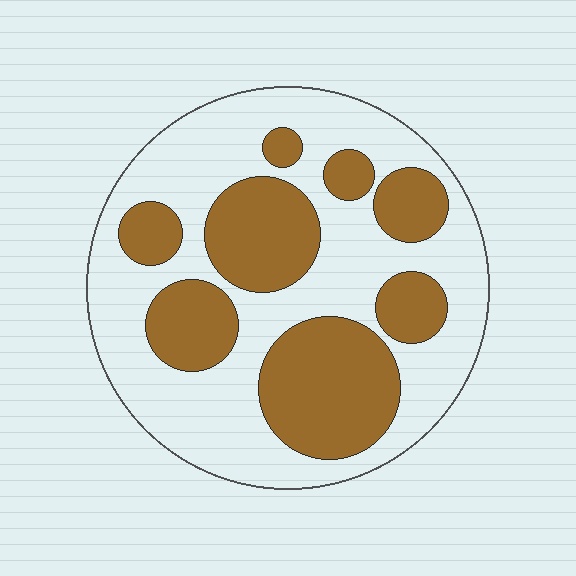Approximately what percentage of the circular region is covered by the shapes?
Approximately 40%.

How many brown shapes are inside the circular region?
8.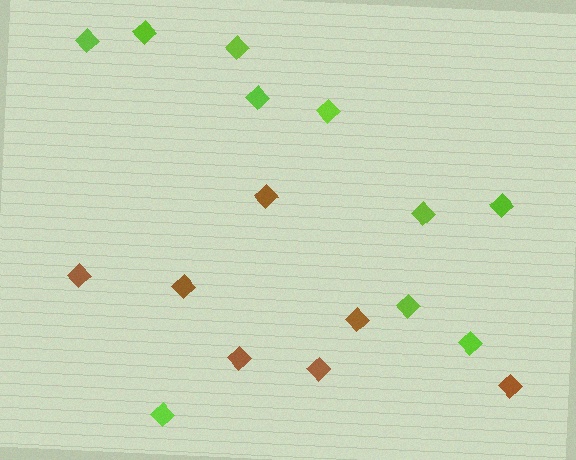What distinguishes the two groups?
There are 2 groups: one group of lime diamonds (10) and one group of brown diamonds (7).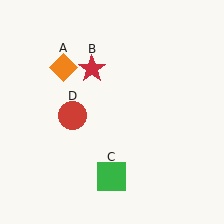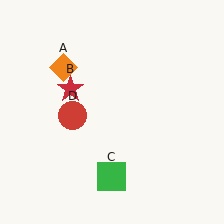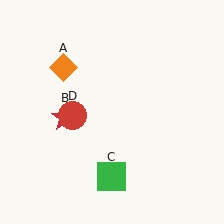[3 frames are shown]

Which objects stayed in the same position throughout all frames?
Orange diamond (object A) and green square (object C) and red circle (object D) remained stationary.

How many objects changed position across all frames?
1 object changed position: red star (object B).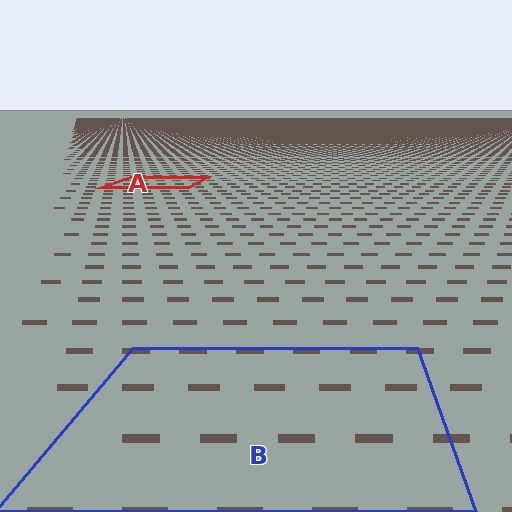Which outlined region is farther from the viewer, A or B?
Region A is farther from the viewer — the texture elements inside it appear smaller and more densely packed.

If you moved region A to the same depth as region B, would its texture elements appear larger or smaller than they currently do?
They would appear larger. At a closer depth, the same texture elements are projected at a bigger on-screen size.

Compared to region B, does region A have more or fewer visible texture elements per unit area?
Region A has more texture elements per unit area — they are packed more densely because it is farther away.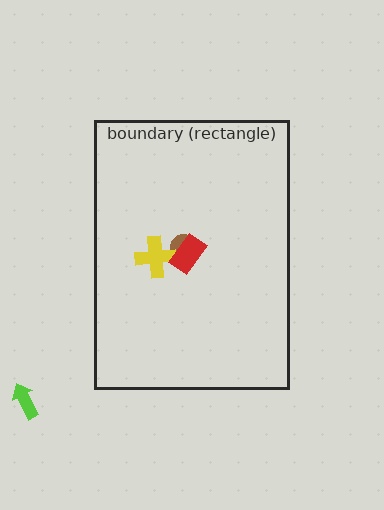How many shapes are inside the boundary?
3 inside, 1 outside.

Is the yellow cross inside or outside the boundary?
Inside.